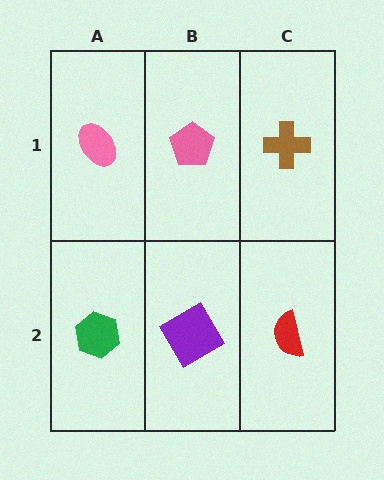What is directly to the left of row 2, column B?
A green hexagon.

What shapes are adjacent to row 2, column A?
A pink ellipse (row 1, column A), a purple diamond (row 2, column B).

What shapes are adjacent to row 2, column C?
A brown cross (row 1, column C), a purple diamond (row 2, column B).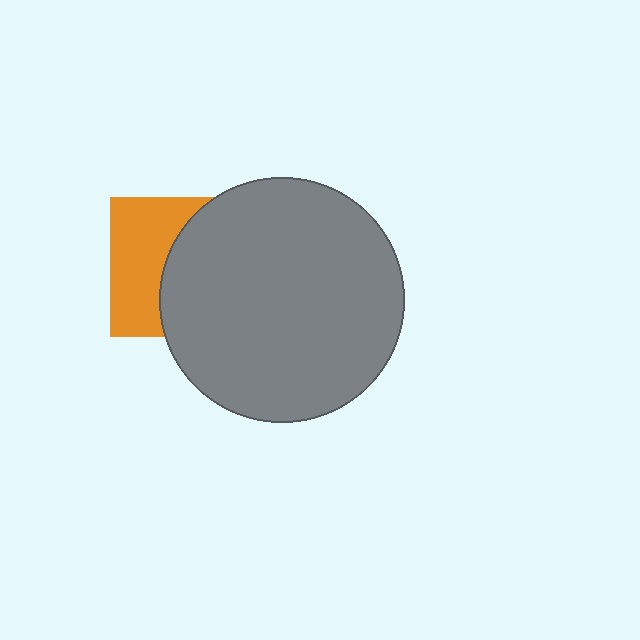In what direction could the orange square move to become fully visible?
The orange square could move left. That would shift it out from behind the gray circle entirely.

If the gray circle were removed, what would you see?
You would see the complete orange square.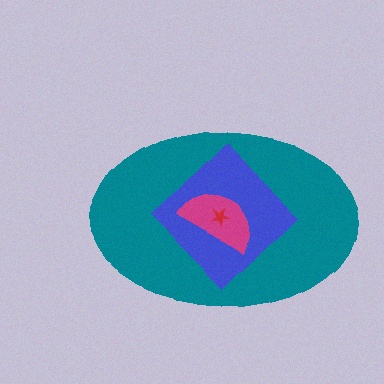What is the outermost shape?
The teal ellipse.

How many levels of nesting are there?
4.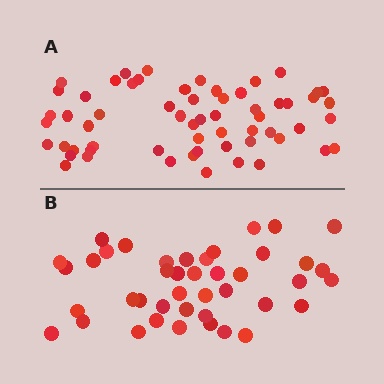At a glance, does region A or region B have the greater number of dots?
Region A (the top region) has more dots.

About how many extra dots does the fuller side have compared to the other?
Region A has approximately 20 more dots than region B.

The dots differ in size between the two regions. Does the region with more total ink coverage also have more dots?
No. Region B has more total ink coverage because its dots are larger, but region A actually contains more individual dots. Total area can be misleading — the number of items is what matters here.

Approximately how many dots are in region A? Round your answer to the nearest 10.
About 60 dots.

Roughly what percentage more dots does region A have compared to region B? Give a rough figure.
About 45% more.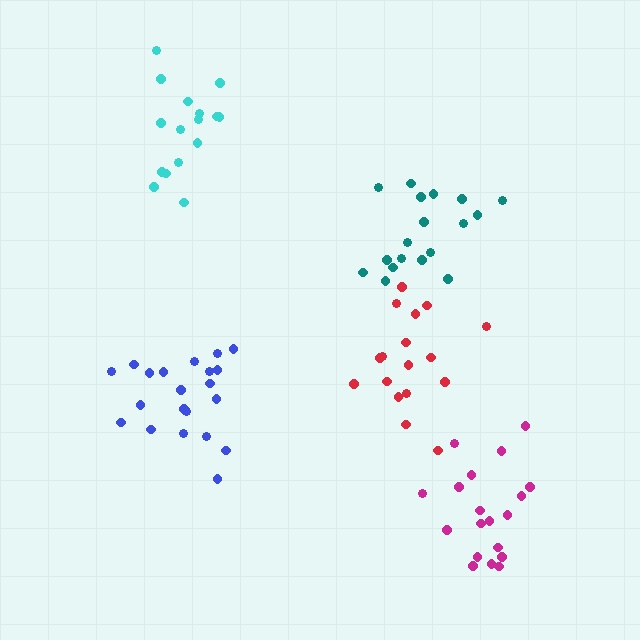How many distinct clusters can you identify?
There are 5 distinct clusters.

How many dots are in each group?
Group 1: 18 dots, Group 2: 17 dots, Group 3: 21 dots, Group 4: 16 dots, Group 5: 19 dots (91 total).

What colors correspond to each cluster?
The clusters are colored: teal, red, blue, cyan, magenta.